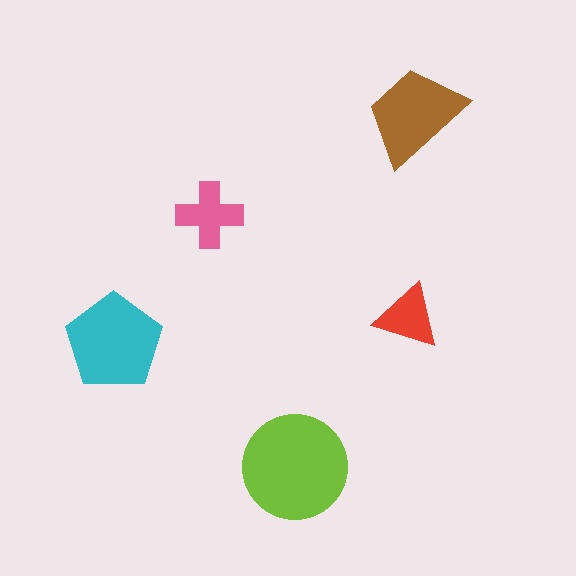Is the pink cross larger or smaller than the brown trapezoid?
Smaller.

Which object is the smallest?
The red triangle.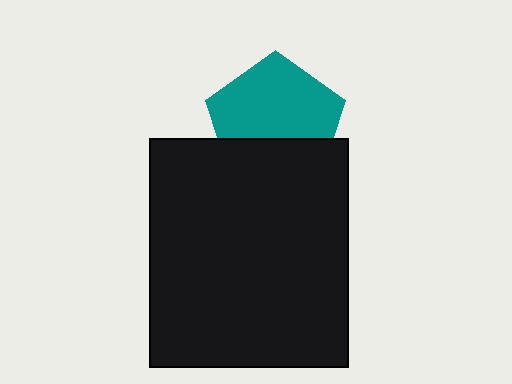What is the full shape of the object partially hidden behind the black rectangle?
The partially hidden object is a teal pentagon.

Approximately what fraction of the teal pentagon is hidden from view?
Roughly 36% of the teal pentagon is hidden behind the black rectangle.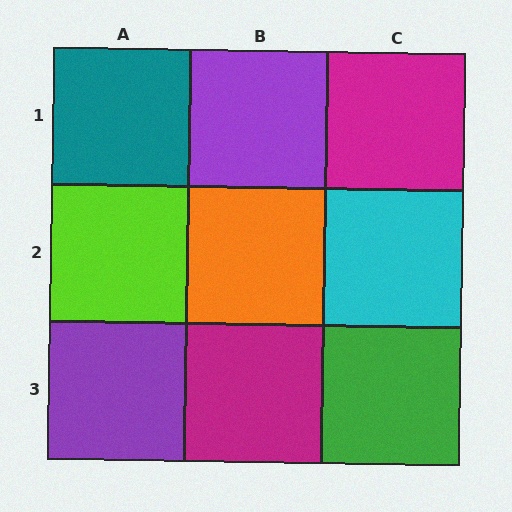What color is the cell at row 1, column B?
Purple.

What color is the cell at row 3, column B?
Magenta.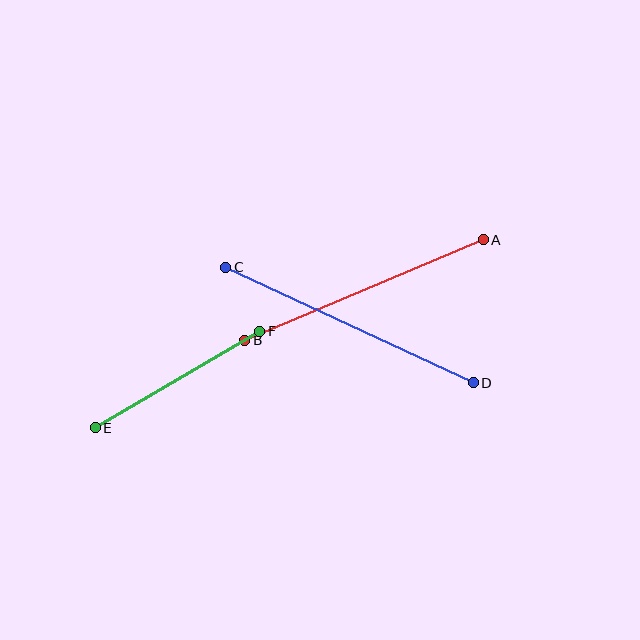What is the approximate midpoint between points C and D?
The midpoint is at approximately (349, 325) pixels.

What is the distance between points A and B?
The distance is approximately 259 pixels.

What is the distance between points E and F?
The distance is approximately 191 pixels.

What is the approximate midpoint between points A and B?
The midpoint is at approximately (364, 290) pixels.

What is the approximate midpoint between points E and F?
The midpoint is at approximately (178, 379) pixels.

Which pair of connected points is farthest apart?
Points C and D are farthest apart.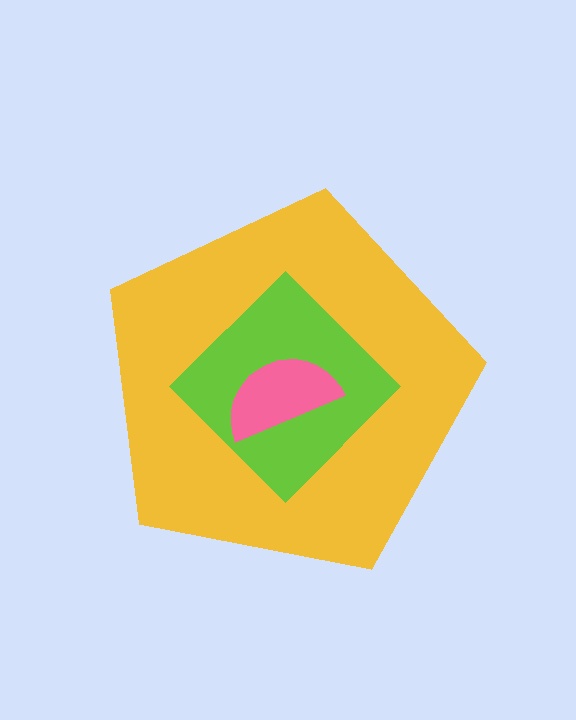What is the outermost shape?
The yellow pentagon.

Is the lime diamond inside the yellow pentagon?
Yes.